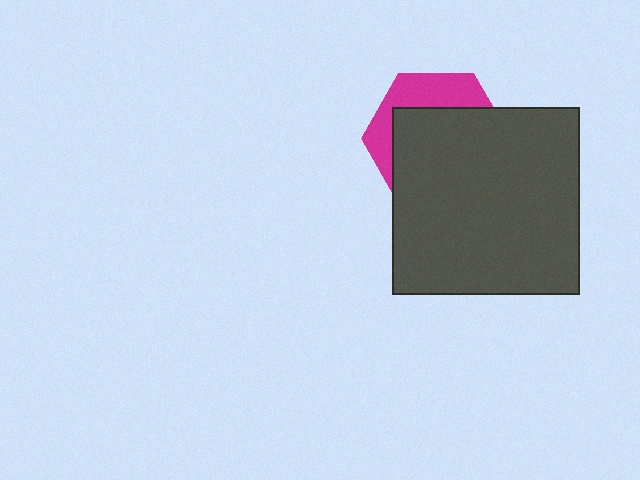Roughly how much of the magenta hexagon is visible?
A small part of it is visible (roughly 32%).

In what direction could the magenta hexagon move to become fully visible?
The magenta hexagon could move up. That would shift it out from behind the dark gray square entirely.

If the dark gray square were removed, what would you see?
You would see the complete magenta hexagon.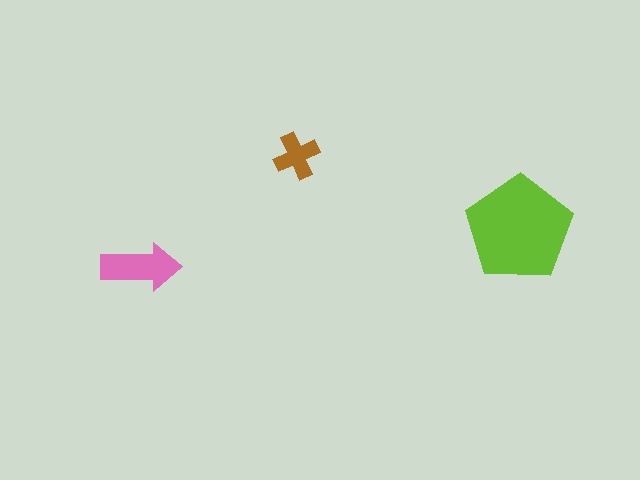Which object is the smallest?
The brown cross.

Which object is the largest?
The lime pentagon.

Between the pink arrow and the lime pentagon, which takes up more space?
The lime pentagon.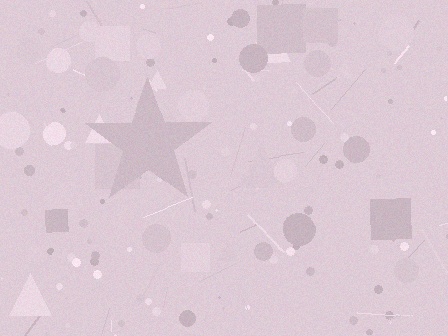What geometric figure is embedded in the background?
A star is embedded in the background.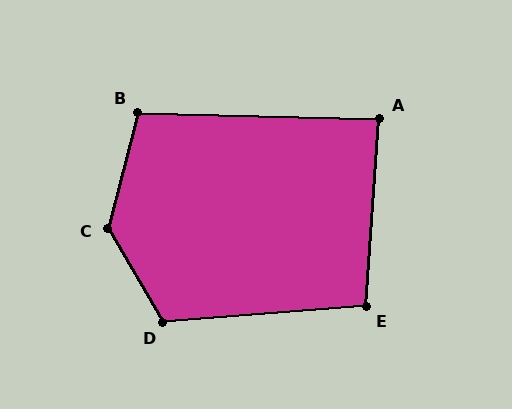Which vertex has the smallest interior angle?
A, at approximately 87 degrees.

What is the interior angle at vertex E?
Approximately 98 degrees (obtuse).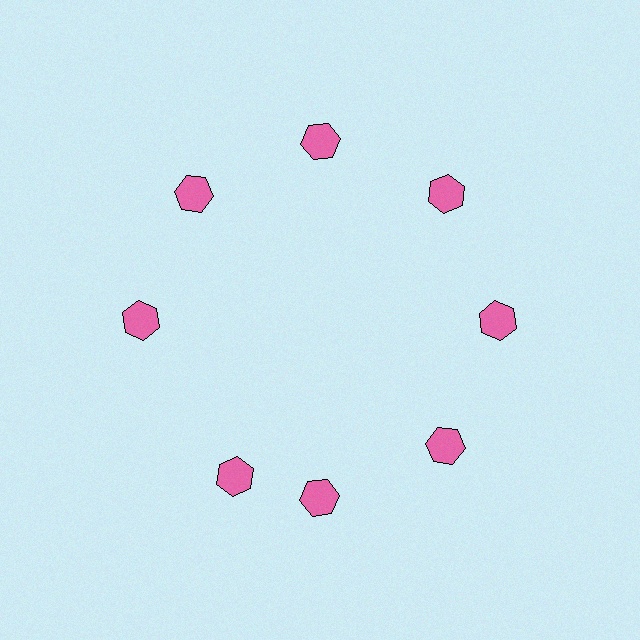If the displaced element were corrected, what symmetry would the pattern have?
It would have 8-fold rotational symmetry — the pattern would map onto itself every 45 degrees.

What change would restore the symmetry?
The symmetry would be restored by rotating it back into even spacing with its neighbors so that all 8 hexagons sit at equal angles and equal distance from the center.